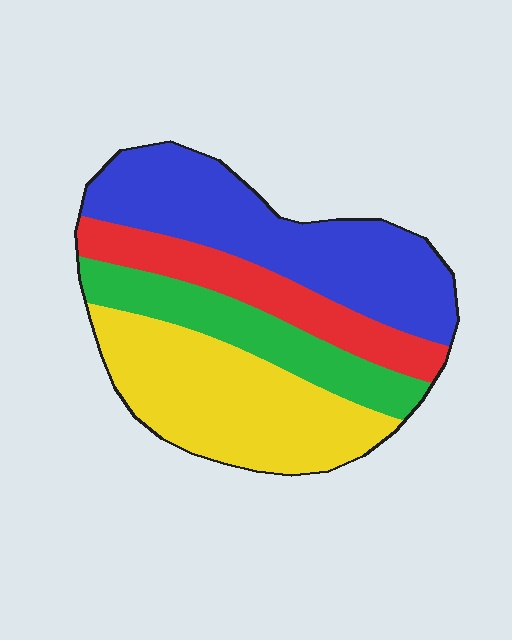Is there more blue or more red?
Blue.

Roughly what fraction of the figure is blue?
Blue takes up about one third (1/3) of the figure.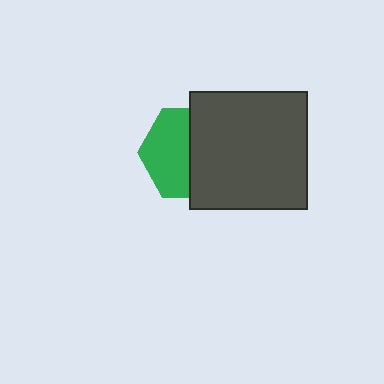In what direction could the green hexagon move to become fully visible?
The green hexagon could move left. That would shift it out from behind the dark gray square entirely.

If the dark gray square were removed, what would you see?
You would see the complete green hexagon.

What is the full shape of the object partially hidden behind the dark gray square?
The partially hidden object is a green hexagon.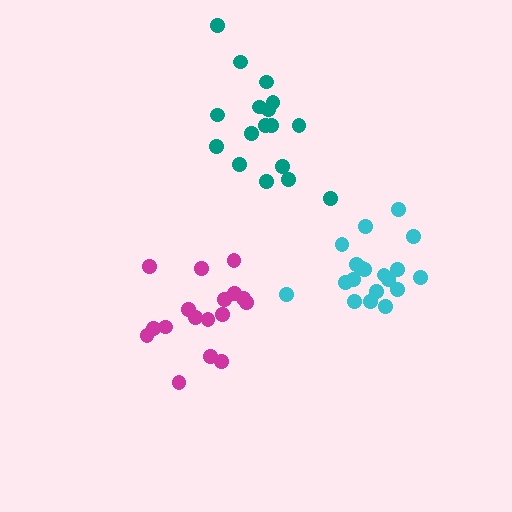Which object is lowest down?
The magenta cluster is bottommost.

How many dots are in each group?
Group 1: 19 dots, Group 2: 17 dots, Group 3: 17 dots (53 total).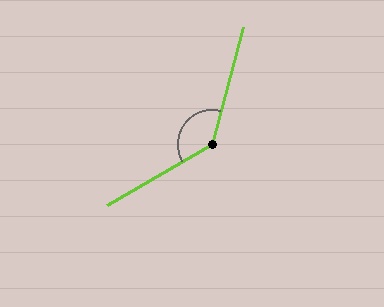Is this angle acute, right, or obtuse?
It is obtuse.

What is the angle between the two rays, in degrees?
Approximately 135 degrees.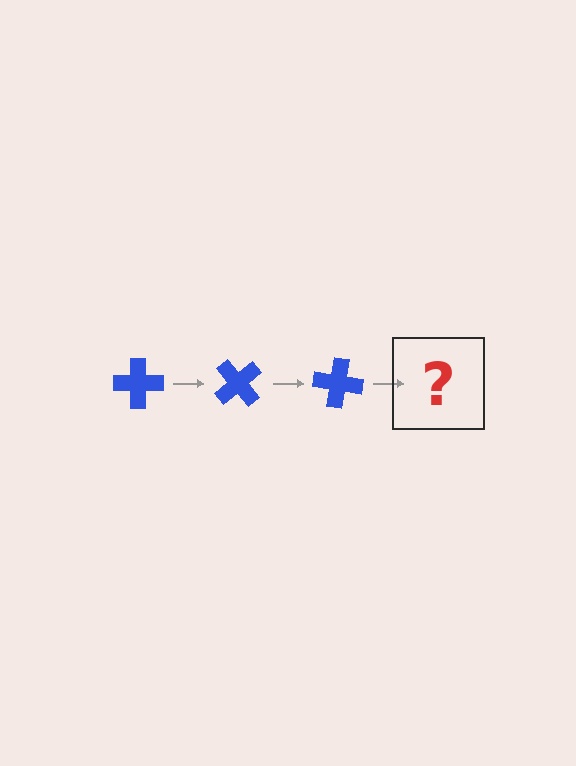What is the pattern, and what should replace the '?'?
The pattern is that the cross rotates 50 degrees each step. The '?' should be a blue cross rotated 150 degrees.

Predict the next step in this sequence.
The next step is a blue cross rotated 150 degrees.